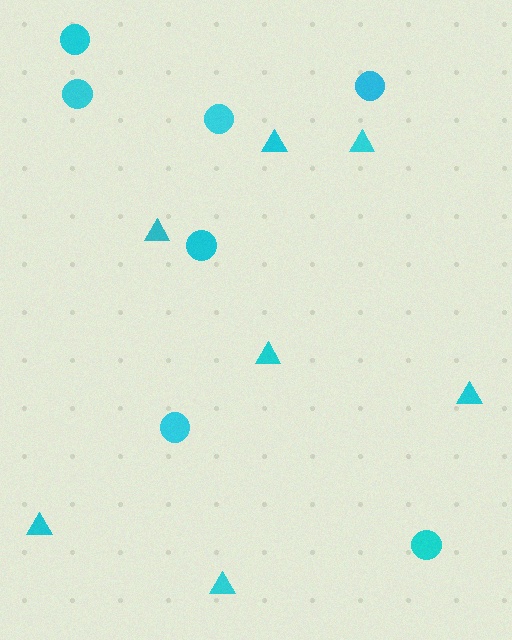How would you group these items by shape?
There are 2 groups: one group of triangles (7) and one group of circles (7).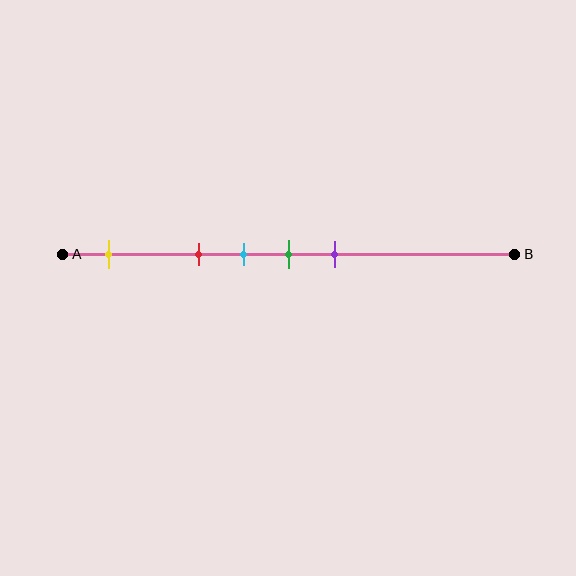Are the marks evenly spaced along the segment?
No, the marks are not evenly spaced.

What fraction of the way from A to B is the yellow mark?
The yellow mark is approximately 10% (0.1) of the way from A to B.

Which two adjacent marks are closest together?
The cyan and green marks are the closest adjacent pair.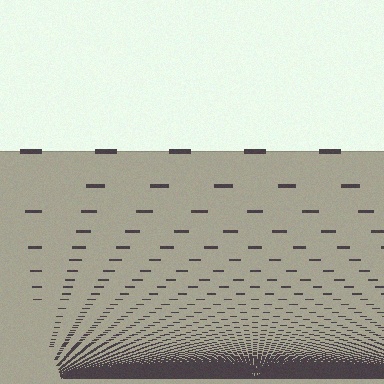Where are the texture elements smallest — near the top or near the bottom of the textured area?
Near the bottom.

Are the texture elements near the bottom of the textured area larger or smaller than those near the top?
Smaller. The gradient is inverted — elements near the bottom are smaller and denser.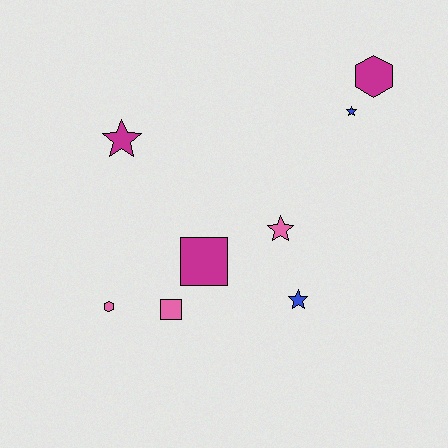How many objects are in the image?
There are 8 objects.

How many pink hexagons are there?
There is 1 pink hexagon.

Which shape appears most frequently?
Star, with 4 objects.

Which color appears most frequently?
Magenta, with 3 objects.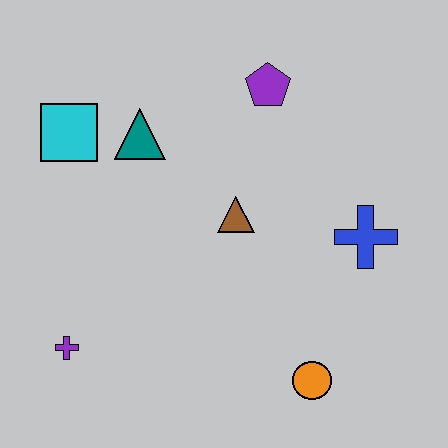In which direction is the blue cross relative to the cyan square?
The blue cross is to the right of the cyan square.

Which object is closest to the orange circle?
The blue cross is closest to the orange circle.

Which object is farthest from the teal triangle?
The orange circle is farthest from the teal triangle.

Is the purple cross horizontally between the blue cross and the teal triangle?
No